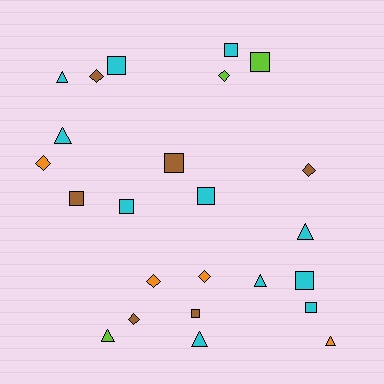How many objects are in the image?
There are 24 objects.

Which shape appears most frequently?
Square, with 10 objects.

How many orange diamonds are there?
There are 3 orange diamonds.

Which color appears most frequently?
Cyan, with 11 objects.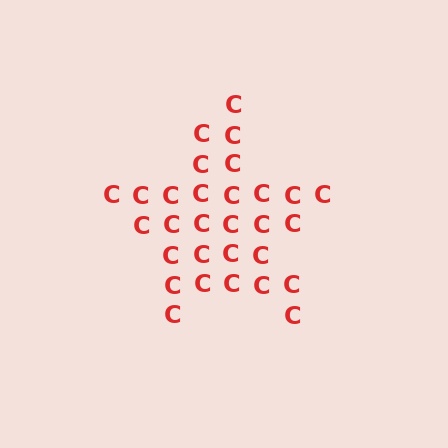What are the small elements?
The small elements are letter C's.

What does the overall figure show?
The overall figure shows a star.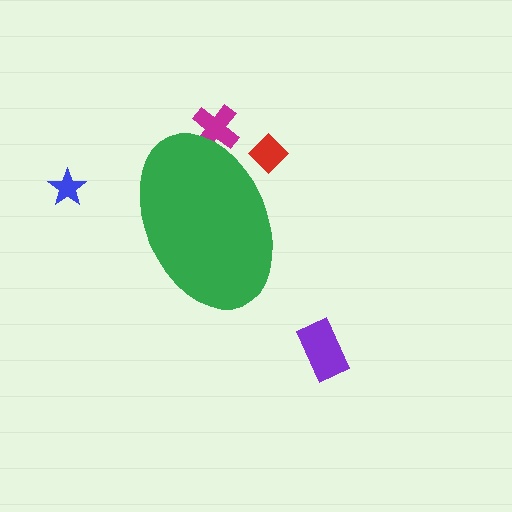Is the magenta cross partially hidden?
Yes, the magenta cross is partially hidden behind the green ellipse.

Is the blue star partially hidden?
No, the blue star is fully visible.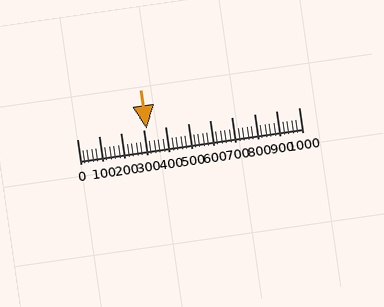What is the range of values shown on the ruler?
The ruler shows values from 0 to 1000.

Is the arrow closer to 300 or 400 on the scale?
The arrow is closer to 300.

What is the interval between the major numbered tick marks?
The major tick marks are spaced 100 units apart.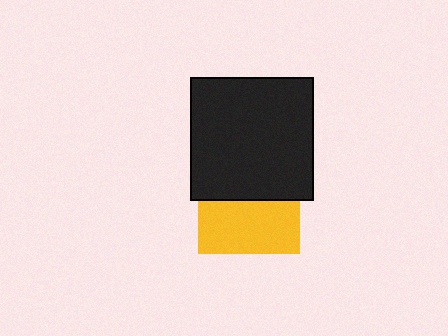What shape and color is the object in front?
The object in front is a black square.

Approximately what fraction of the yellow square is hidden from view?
Roughly 49% of the yellow square is hidden behind the black square.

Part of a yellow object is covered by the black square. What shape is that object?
It is a square.